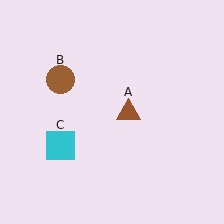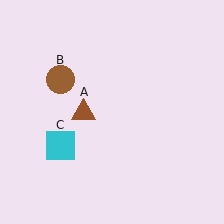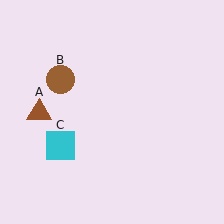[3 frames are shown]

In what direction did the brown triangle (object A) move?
The brown triangle (object A) moved left.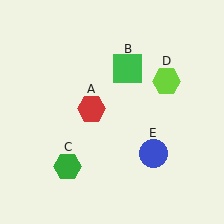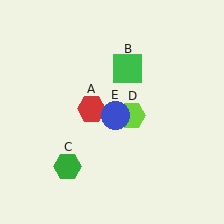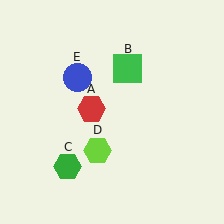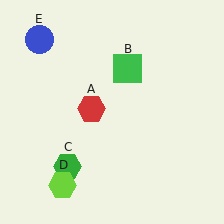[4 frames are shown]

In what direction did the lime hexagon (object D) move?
The lime hexagon (object D) moved down and to the left.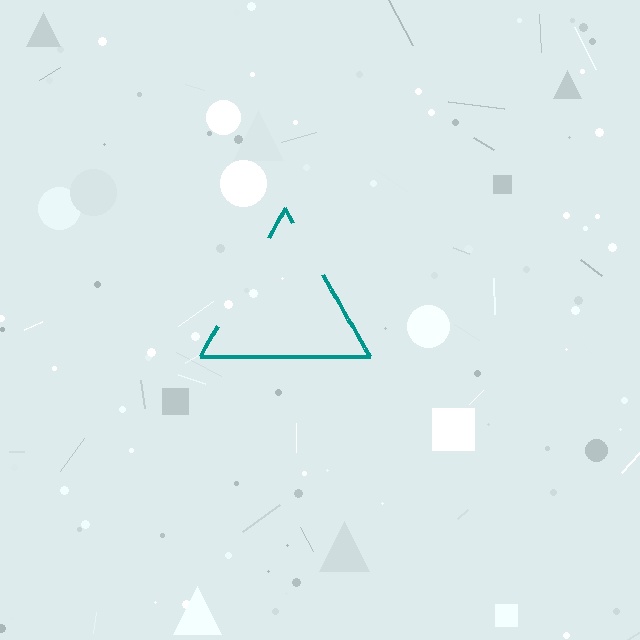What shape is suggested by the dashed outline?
The dashed outline suggests a triangle.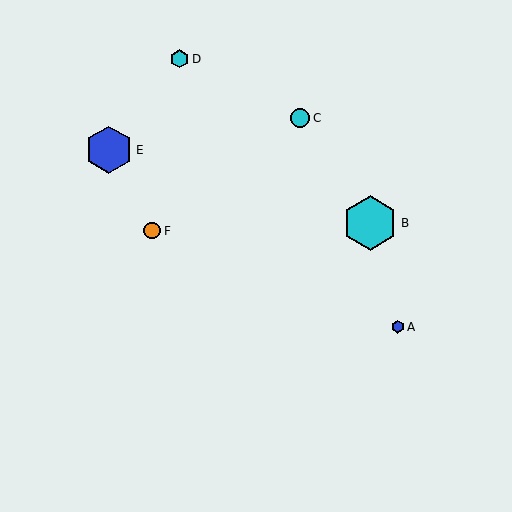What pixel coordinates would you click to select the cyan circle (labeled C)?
Click at (300, 118) to select the cyan circle C.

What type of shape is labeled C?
Shape C is a cyan circle.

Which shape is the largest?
The cyan hexagon (labeled B) is the largest.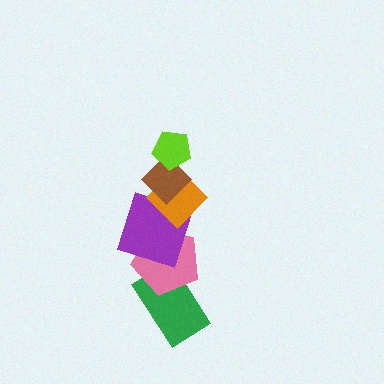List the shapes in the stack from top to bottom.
From top to bottom: the lime pentagon, the brown diamond, the orange diamond, the purple square, the pink pentagon, the green rectangle.